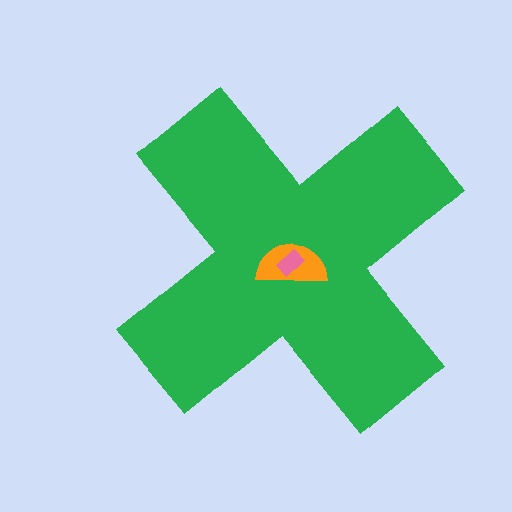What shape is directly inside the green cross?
The orange semicircle.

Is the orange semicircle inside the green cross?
Yes.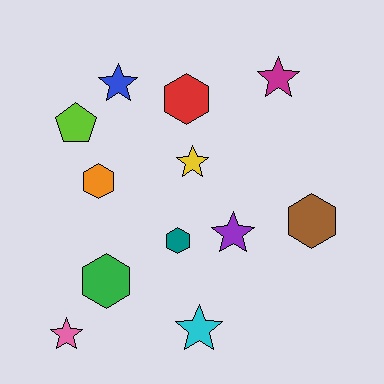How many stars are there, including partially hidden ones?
There are 6 stars.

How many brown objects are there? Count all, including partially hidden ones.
There is 1 brown object.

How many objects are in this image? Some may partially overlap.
There are 12 objects.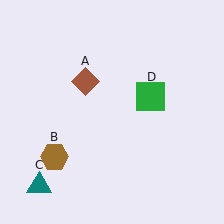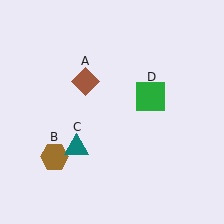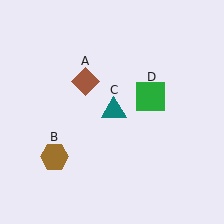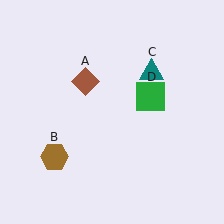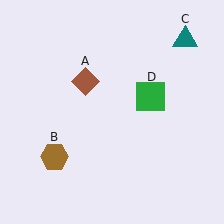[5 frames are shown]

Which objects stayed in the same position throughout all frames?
Brown diamond (object A) and brown hexagon (object B) and green square (object D) remained stationary.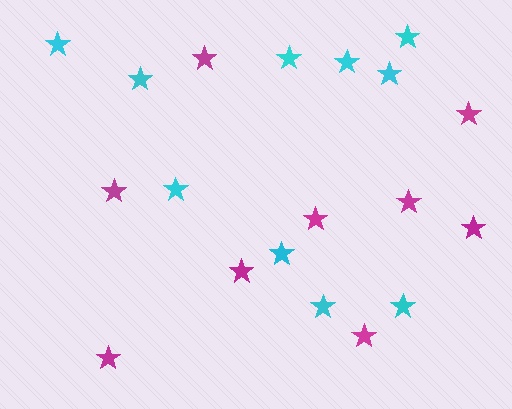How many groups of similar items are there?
There are 2 groups: one group of cyan stars (10) and one group of magenta stars (9).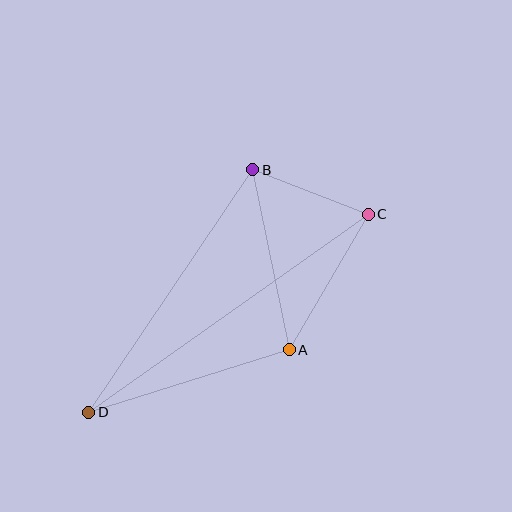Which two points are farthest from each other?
Points C and D are farthest from each other.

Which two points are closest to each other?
Points B and C are closest to each other.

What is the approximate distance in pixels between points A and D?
The distance between A and D is approximately 210 pixels.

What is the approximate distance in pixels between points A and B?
The distance between A and B is approximately 184 pixels.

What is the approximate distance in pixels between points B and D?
The distance between B and D is approximately 293 pixels.